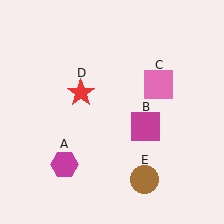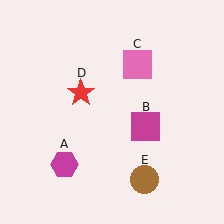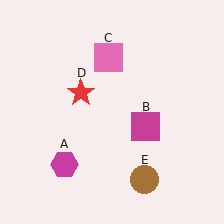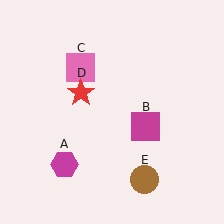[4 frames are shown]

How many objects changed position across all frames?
1 object changed position: pink square (object C).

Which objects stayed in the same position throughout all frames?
Magenta hexagon (object A) and magenta square (object B) and red star (object D) and brown circle (object E) remained stationary.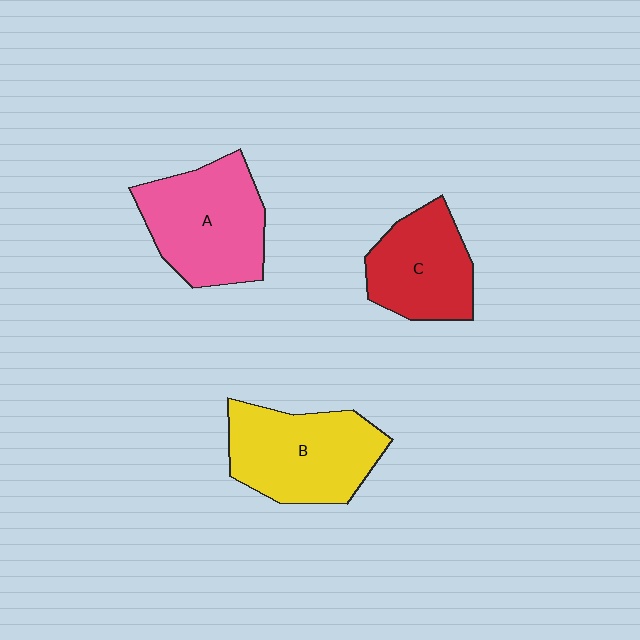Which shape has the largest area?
Shape A (pink).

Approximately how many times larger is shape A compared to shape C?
Approximately 1.3 times.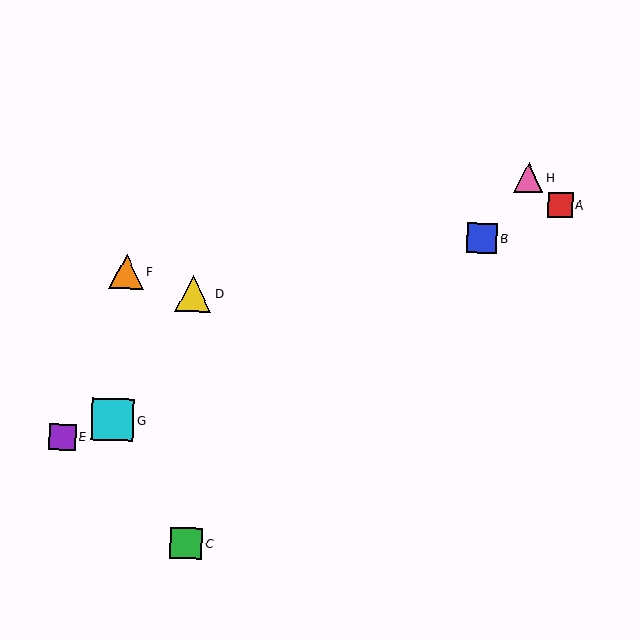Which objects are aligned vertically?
Objects C, D are aligned vertically.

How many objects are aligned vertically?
2 objects (C, D) are aligned vertically.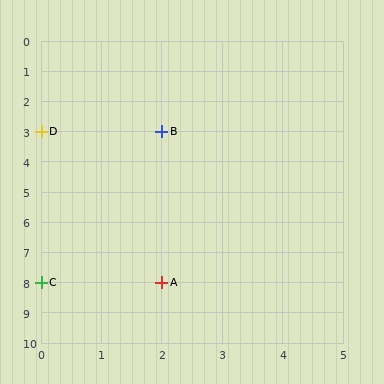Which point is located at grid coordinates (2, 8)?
Point A is at (2, 8).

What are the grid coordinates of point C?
Point C is at grid coordinates (0, 8).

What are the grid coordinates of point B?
Point B is at grid coordinates (2, 3).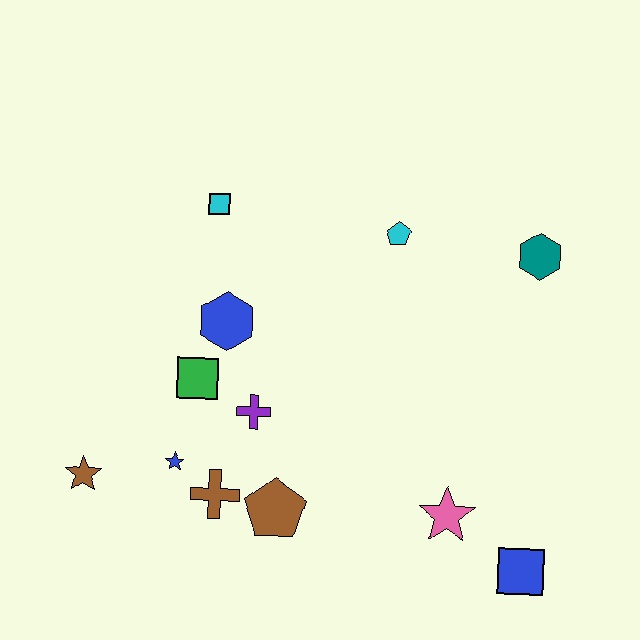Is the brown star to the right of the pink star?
No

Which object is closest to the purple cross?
The green square is closest to the purple cross.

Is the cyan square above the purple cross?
Yes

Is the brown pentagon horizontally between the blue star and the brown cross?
No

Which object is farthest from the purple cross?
The teal hexagon is farthest from the purple cross.